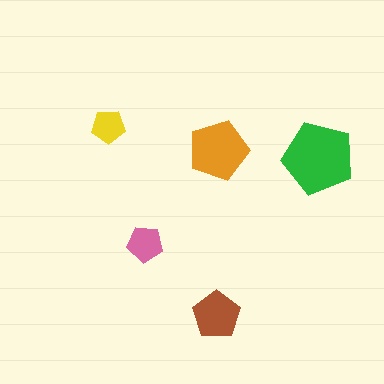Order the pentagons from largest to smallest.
the green one, the orange one, the brown one, the pink one, the yellow one.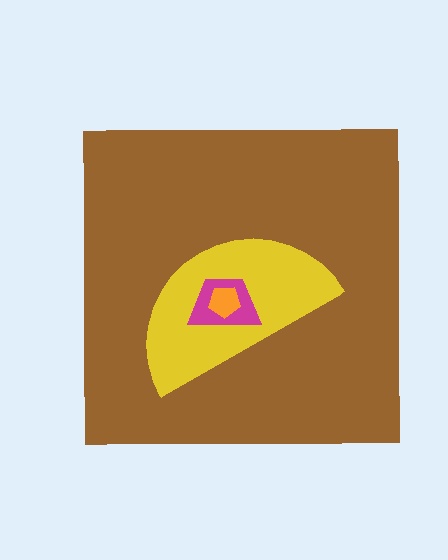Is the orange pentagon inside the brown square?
Yes.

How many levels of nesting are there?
4.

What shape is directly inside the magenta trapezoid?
The orange pentagon.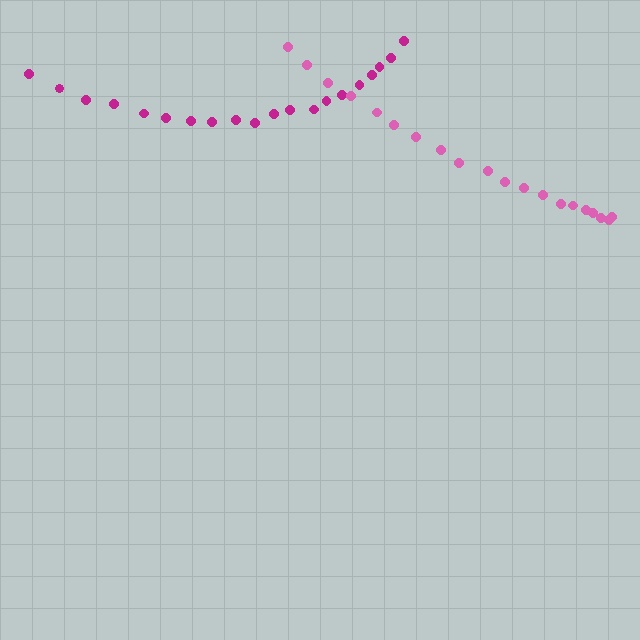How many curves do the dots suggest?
There are 2 distinct paths.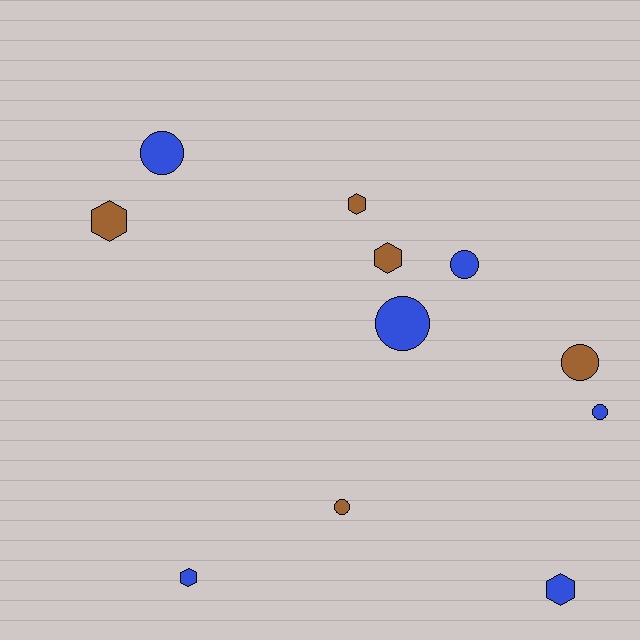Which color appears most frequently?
Blue, with 6 objects.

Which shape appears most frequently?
Circle, with 6 objects.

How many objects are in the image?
There are 11 objects.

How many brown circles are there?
There are 2 brown circles.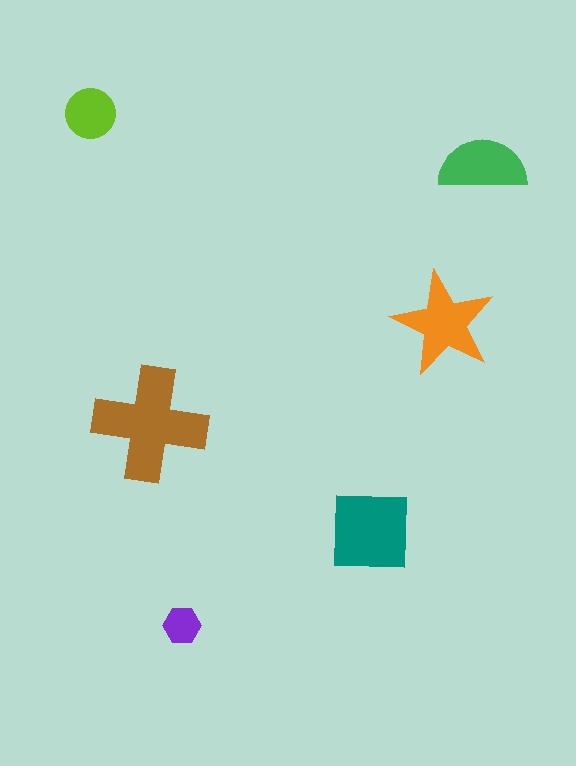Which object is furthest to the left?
The lime circle is leftmost.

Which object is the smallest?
The purple hexagon.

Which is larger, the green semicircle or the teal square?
The teal square.